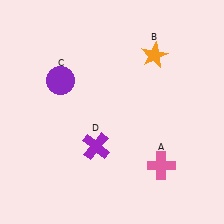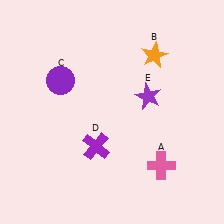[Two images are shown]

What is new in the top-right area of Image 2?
A purple star (E) was added in the top-right area of Image 2.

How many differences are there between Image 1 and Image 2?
There is 1 difference between the two images.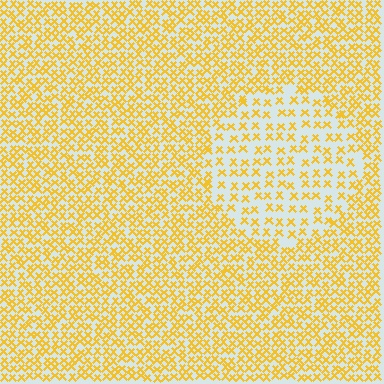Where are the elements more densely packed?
The elements are more densely packed outside the circle boundary.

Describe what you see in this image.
The image contains small yellow elements arranged at two different densities. A circle-shaped region is visible where the elements are less densely packed than the surrounding area.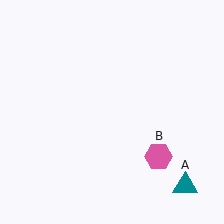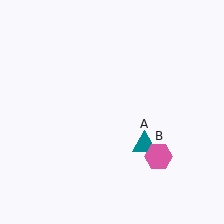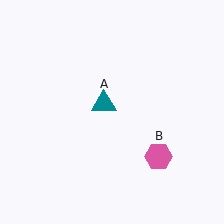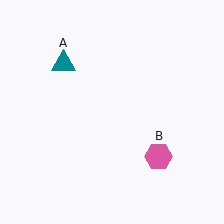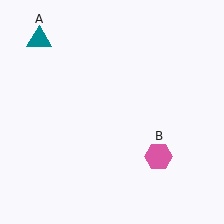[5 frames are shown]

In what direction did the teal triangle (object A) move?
The teal triangle (object A) moved up and to the left.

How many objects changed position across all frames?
1 object changed position: teal triangle (object A).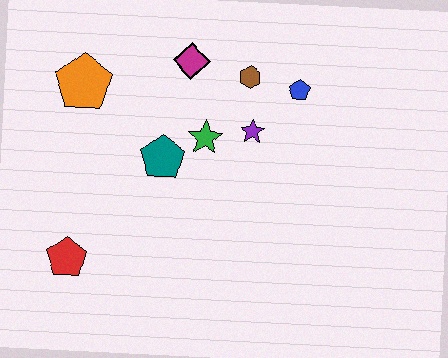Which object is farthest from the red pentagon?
The blue pentagon is farthest from the red pentagon.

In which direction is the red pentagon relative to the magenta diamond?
The red pentagon is below the magenta diamond.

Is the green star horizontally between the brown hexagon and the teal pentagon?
Yes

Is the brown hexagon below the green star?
No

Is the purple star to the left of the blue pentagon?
Yes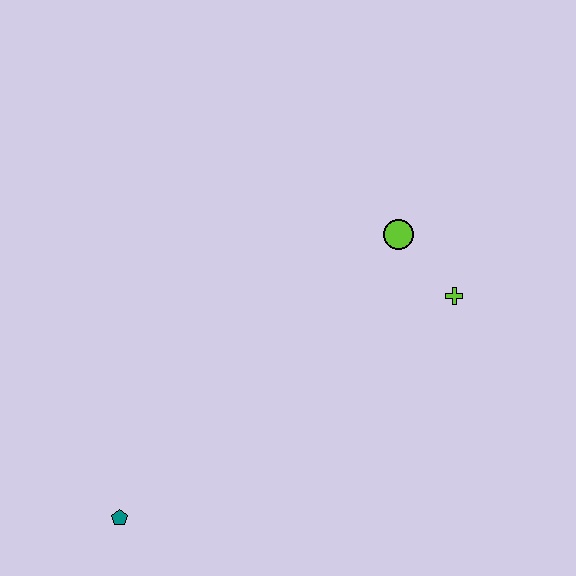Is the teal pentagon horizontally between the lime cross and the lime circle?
No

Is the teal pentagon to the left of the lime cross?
Yes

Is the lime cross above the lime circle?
No